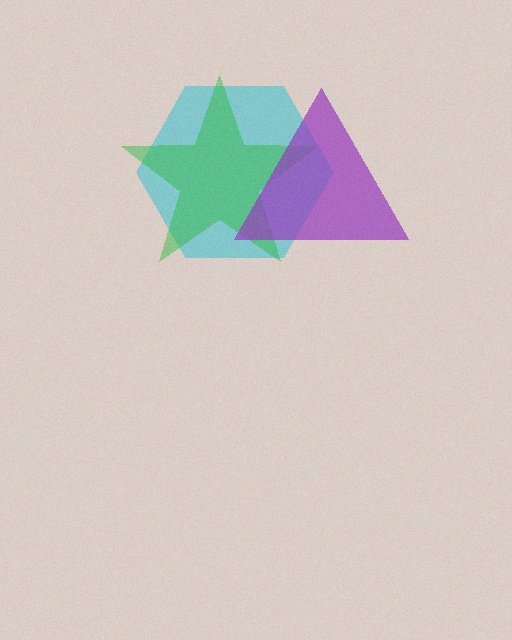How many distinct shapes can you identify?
There are 3 distinct shapes: a cyan hexagon, a green star, a purple triangle.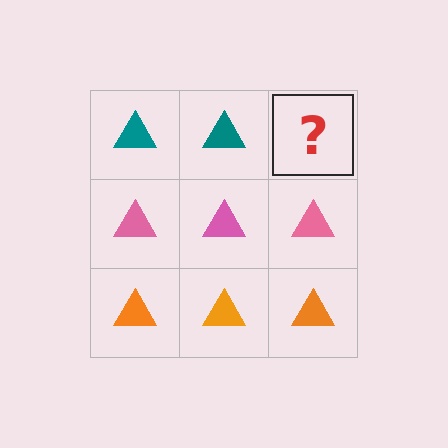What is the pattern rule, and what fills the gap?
The rule is that each row has a consistent color. The gap should be filled with a teal triangle.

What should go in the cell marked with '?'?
The missing cell should contain a teal triangle.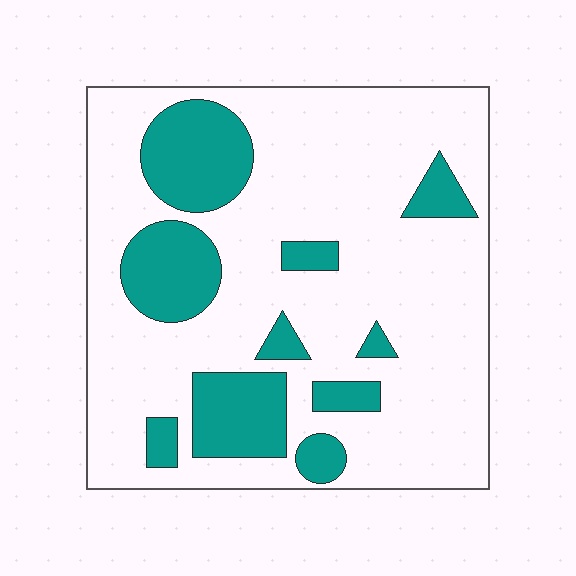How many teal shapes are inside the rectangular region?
10.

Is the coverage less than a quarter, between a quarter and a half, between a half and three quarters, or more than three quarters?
Less than a quarter.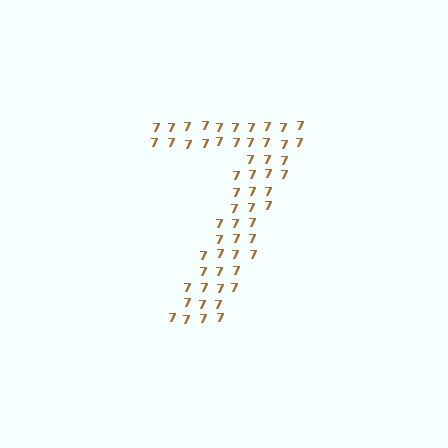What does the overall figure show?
The overall figure shows the digit 7.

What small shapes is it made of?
It is made of small digit 7's.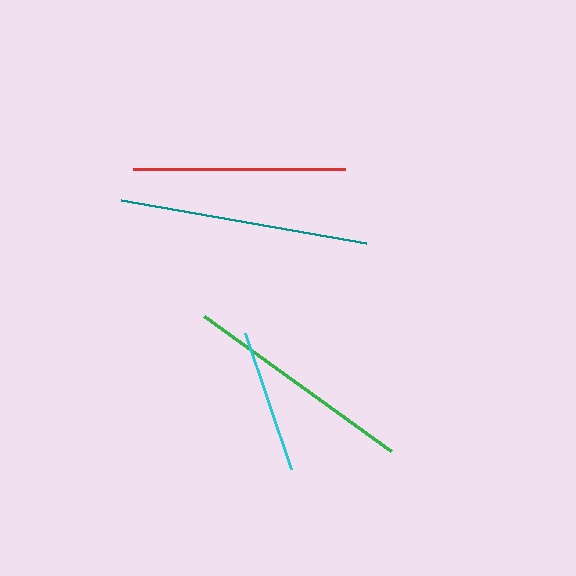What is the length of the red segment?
The red segment is approximately 212 pixels long.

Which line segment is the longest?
The teal line is the longest at approximately 248 pixels.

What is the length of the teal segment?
The teal segment is approximately 248 pixels long.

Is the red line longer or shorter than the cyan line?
The red line is longer than the cyan line.